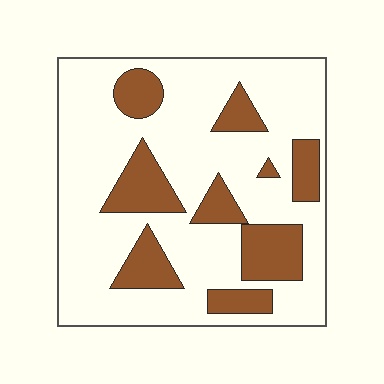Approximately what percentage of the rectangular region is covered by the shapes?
Approximately 25%.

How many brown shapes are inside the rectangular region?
9.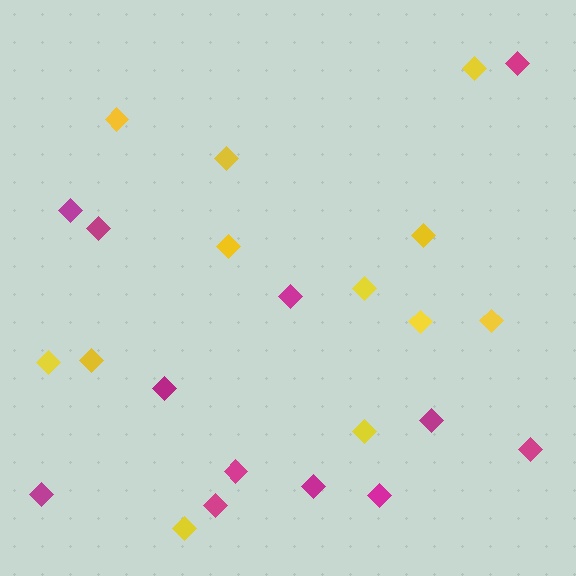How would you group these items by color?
There are 2 groups: one group of yellow diamonds (12) and one group of magenta diamonds (12).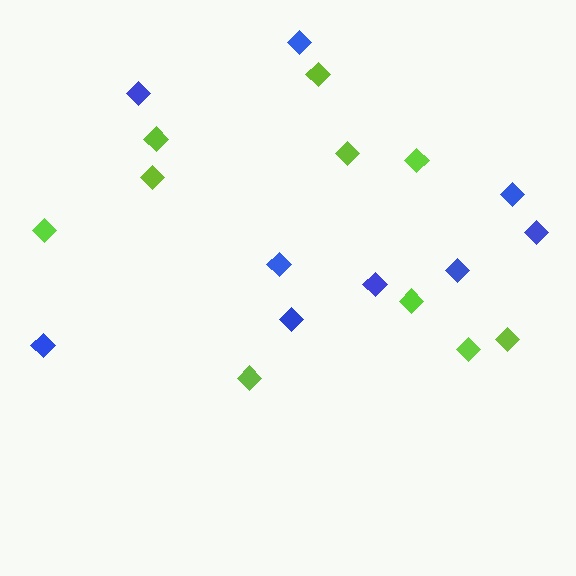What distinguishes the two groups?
There are 2 groups: one group of blue diamonds (9) and one group of lime diamonds (10).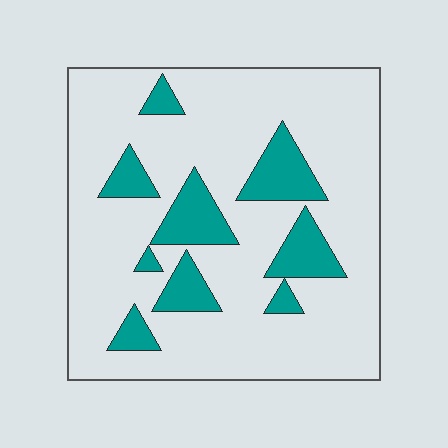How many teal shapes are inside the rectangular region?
9.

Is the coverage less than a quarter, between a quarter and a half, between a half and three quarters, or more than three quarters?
Less than a quarter.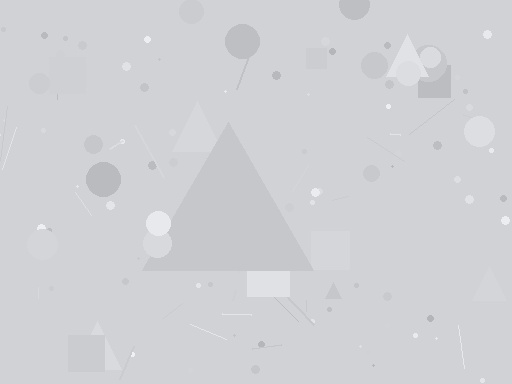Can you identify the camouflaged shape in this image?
The camouflaged shape is a triangle.